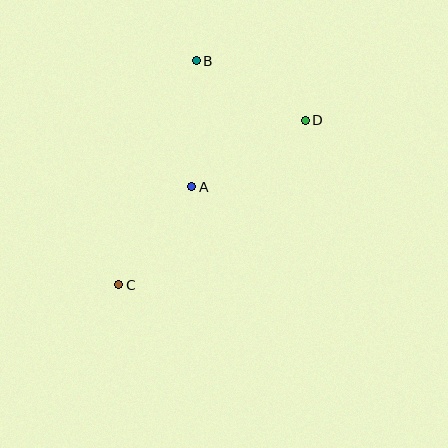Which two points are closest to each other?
Points A and C are closest to each other.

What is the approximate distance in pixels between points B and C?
The distance between B and C is approximately 237 pixels.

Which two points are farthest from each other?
Points C and D are farthest from each other.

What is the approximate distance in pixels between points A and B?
The distance between A and B is approximately 126 pixels.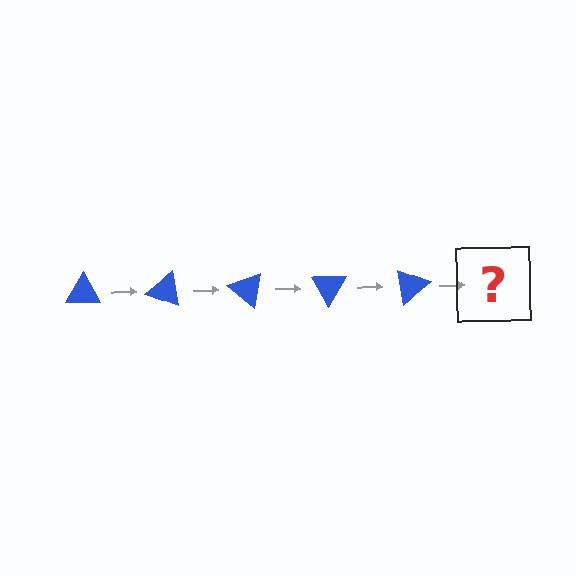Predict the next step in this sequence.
The next step is a blue triangle rotated 100 degrees.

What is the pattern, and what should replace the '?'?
The pattern is that the triangle rotates 20 degrees each step. The '?' should be a blue triangle rotated 100 degrees.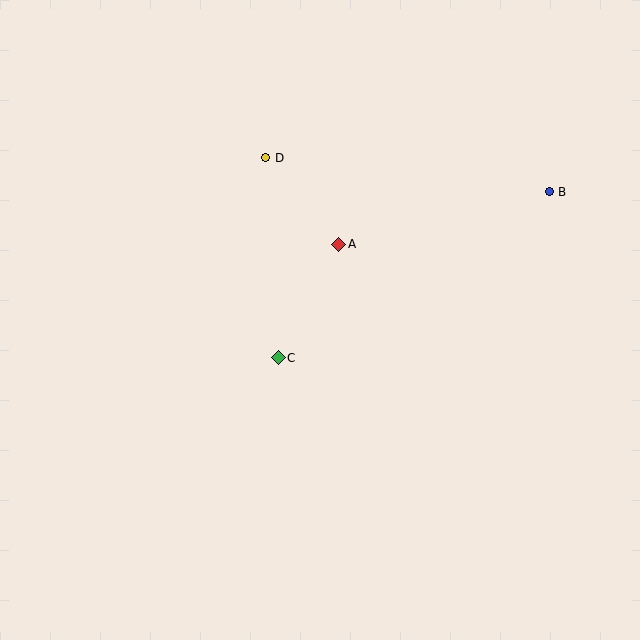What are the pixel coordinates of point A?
Point A is at (339, 244).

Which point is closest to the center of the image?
Point C at (278, 358) is closest to the center.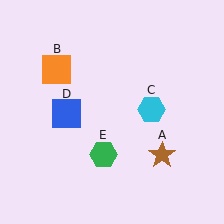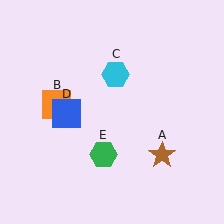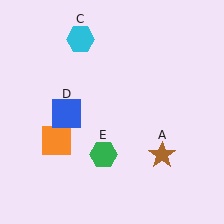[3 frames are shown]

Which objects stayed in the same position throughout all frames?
Brown star (object A) and blue square (object D) and green hexagon (object E) remained stationary.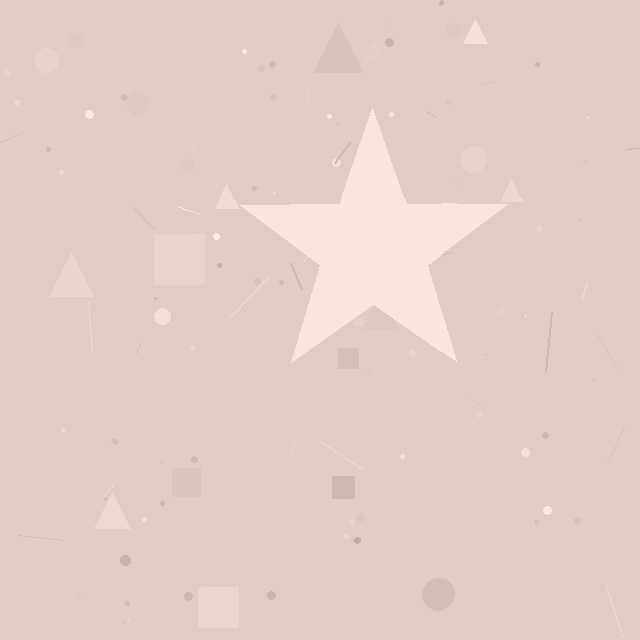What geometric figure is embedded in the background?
A star is embedded in the background.